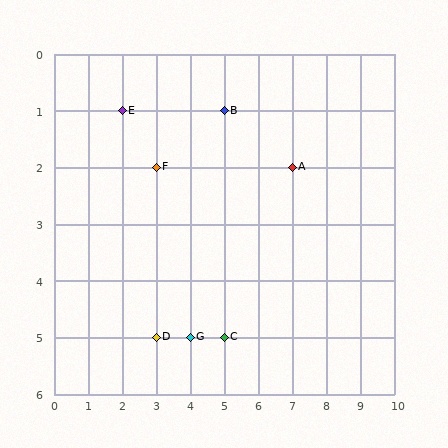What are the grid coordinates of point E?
Point E is at grid coordinates (2, 1).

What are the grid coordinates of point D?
Point D is at grid coordinates (3, 5).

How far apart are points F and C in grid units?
Points F and C are 2 columns and 3 rows apart (about 3.6 grid units diagonally).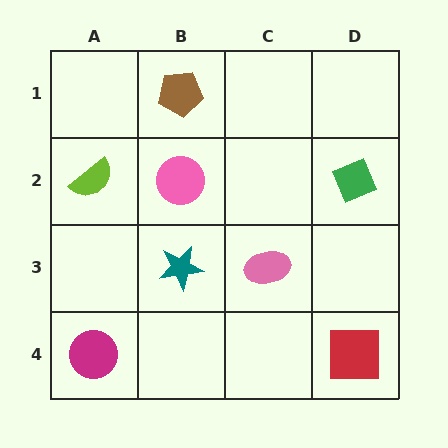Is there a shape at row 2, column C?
No, that cell is empty.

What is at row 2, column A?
A lime semicircle.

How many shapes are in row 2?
3 shapes.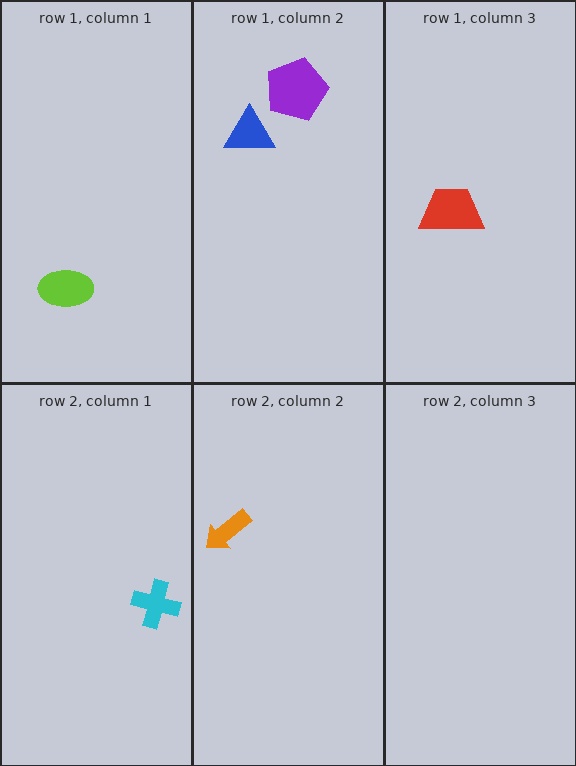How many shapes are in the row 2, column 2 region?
1.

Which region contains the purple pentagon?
The row 1, column 2 region.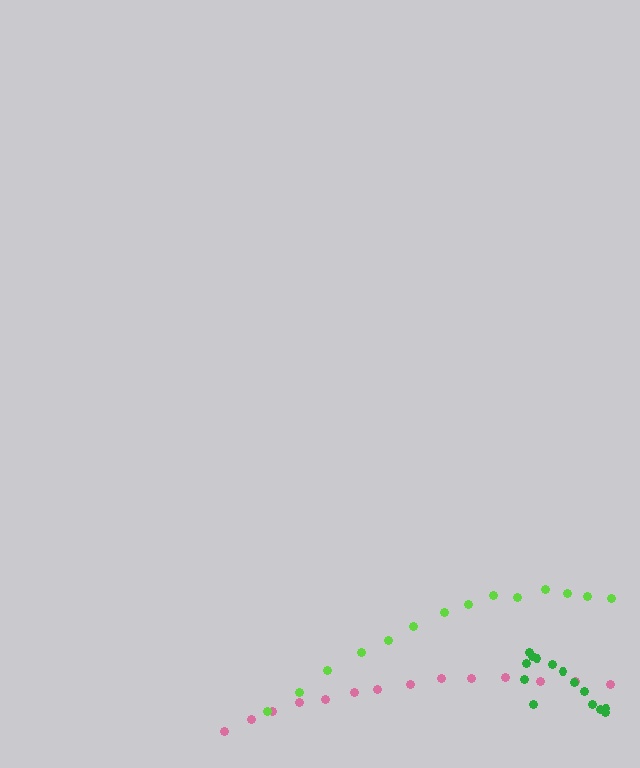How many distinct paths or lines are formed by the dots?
There are 3 distinct paths.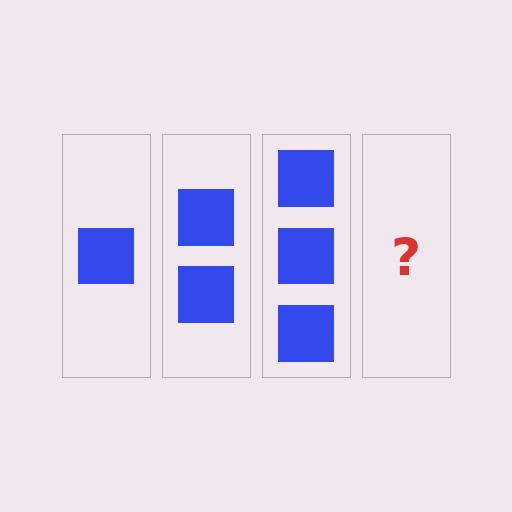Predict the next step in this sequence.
The next step is 4 squares.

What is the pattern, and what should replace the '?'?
The pattern is that each step adds one more square. The '?' should be 4 squares.